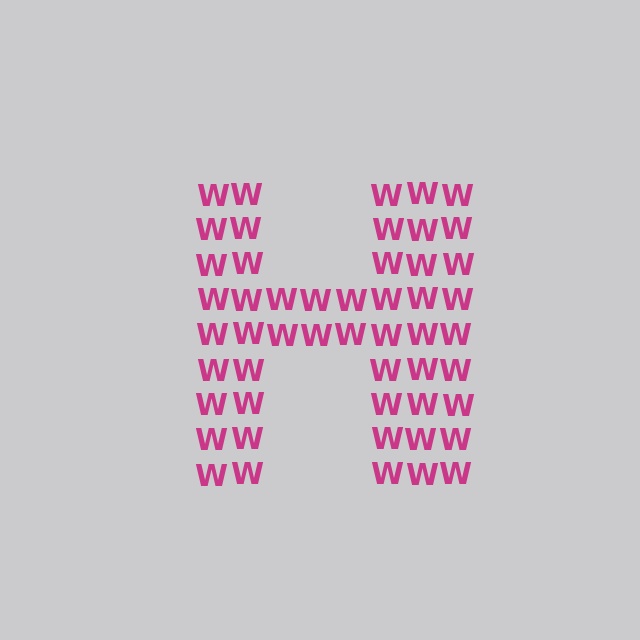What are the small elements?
The small elements are letter W's.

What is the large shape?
The large shape is the letter H.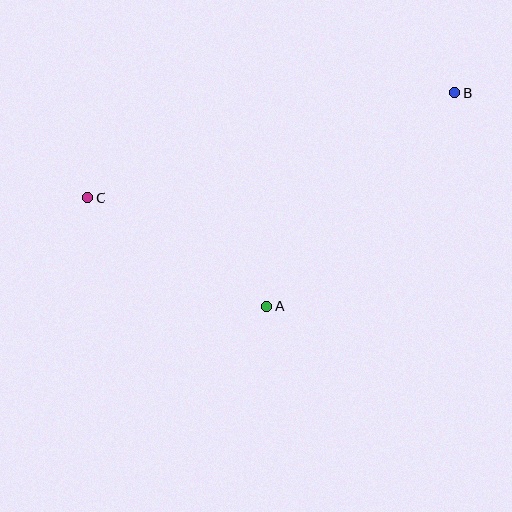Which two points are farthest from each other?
Points B and C are farthest from each other.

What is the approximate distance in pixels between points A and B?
The distance between A and B is approximately 284 pixels.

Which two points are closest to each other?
Points A and C are closest to each other.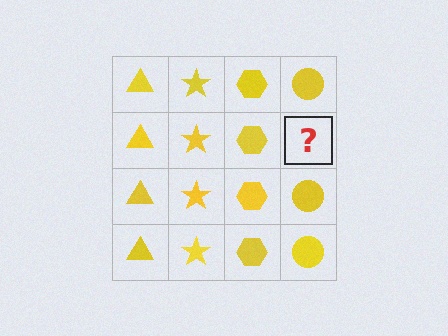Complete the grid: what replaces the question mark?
The question mark should be replaced with a yellow circle.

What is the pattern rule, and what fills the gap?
The rule is that each column has a consistent shape. The gap should be filled with a yellow circle.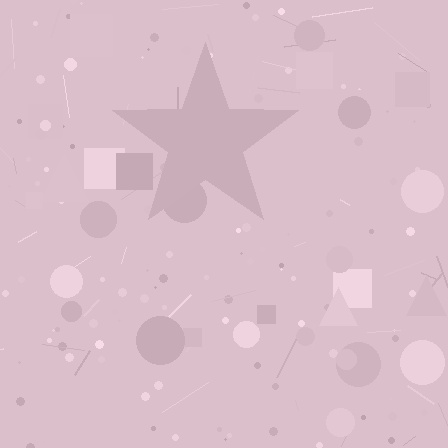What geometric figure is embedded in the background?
A star is embedded in the background.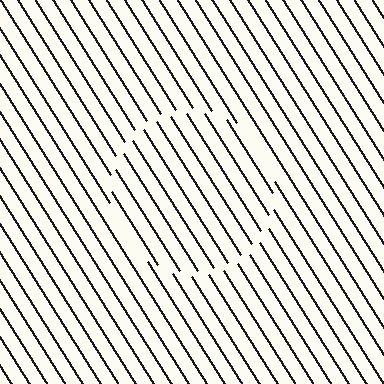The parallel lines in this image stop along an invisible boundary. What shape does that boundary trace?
An illusory circle. The interior of the shape contains the same grating, shifted by half a period — the contour is defined by the phase discontinuity where line-ends from the inner and outer gratings abut.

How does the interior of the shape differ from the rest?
The interior of the shape contains the same grating, shifted by half a period — the contour is defined by the phase discontinuity where line-ends from the inner and outer gratings abut.